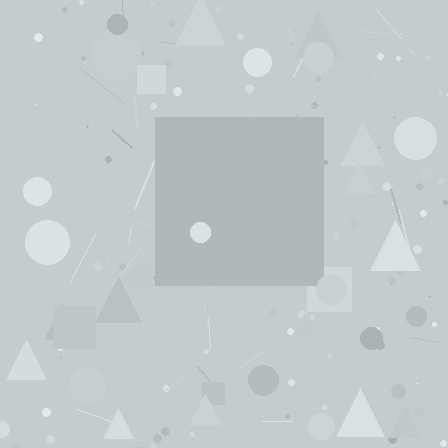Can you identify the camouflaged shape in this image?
The camouflaged shape is a square.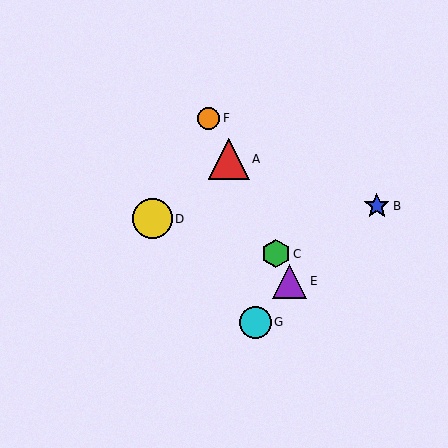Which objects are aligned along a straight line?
Objects A, C, E, F are aligned along a straight line.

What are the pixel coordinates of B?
Object B is at (377, 206).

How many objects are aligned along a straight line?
4 objects (A, C, E, F) are aligned along a straight line.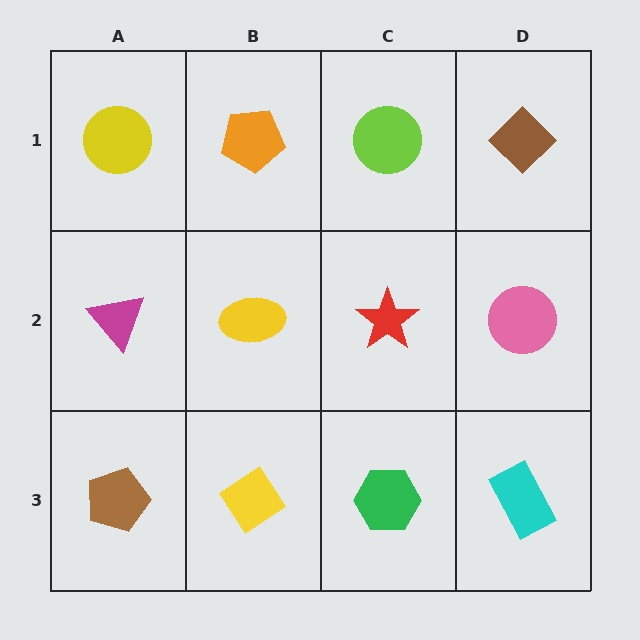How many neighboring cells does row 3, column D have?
2.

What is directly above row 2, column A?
A yellow circle.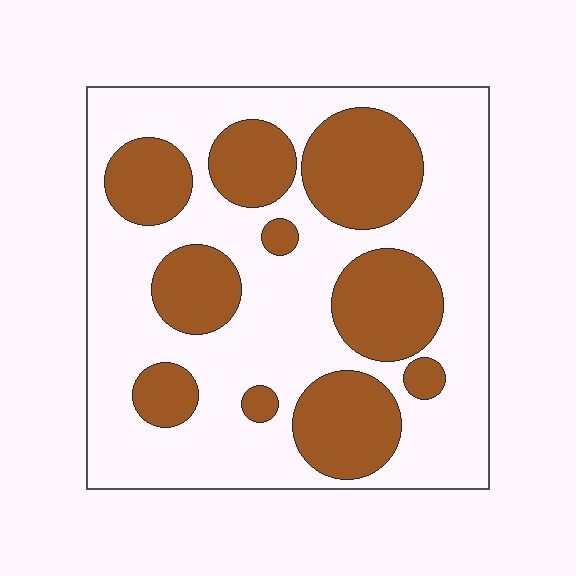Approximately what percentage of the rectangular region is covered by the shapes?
Approximately 35%.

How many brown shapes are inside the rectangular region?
10.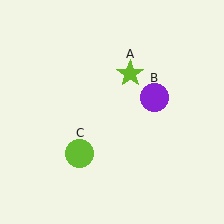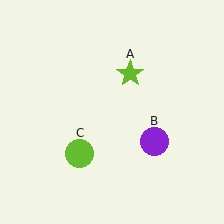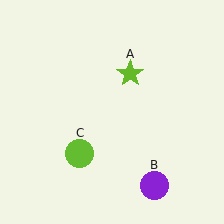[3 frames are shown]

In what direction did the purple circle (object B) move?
The purple circle (object B) moved down.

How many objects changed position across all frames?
1 object changed position: purple circle (object B).